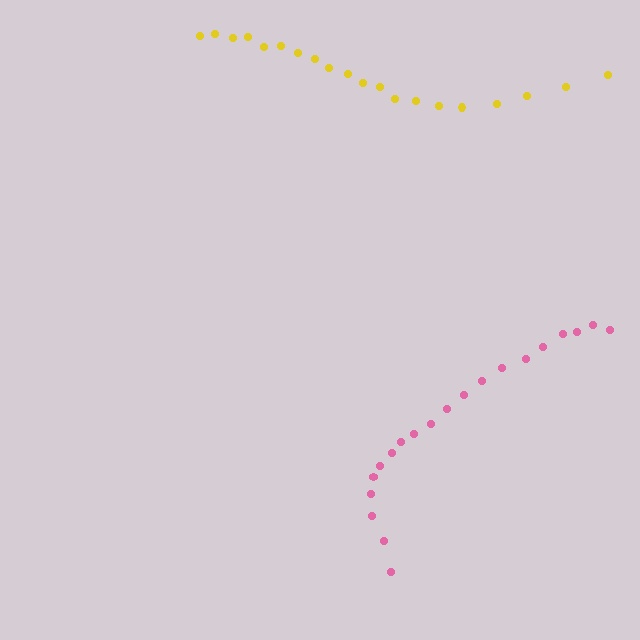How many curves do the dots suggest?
There are 2 distinct paths.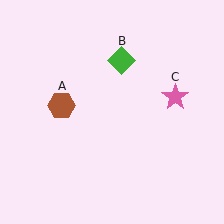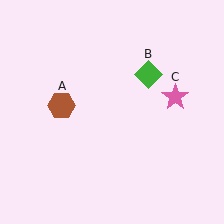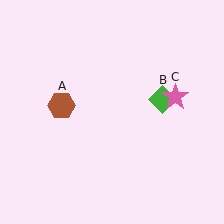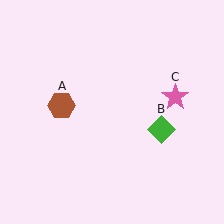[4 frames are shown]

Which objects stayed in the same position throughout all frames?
Brown hexagon (object A) and pink star (object C) remained stationary.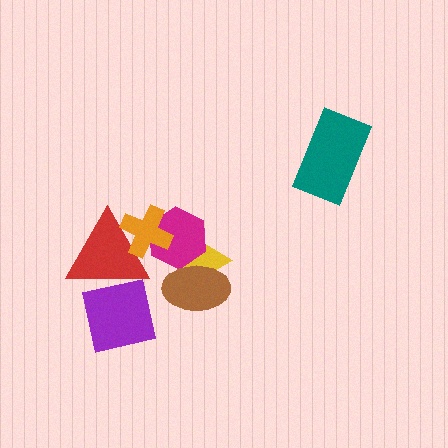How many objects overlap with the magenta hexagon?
4 objects overlap with the magenta hexagon.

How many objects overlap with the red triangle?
3 objects overlap with the red triangle.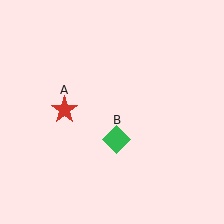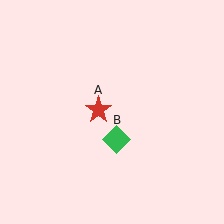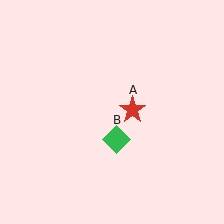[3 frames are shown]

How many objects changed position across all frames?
1 object changed position: red star (object A).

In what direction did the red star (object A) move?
The red star (object A) moved right.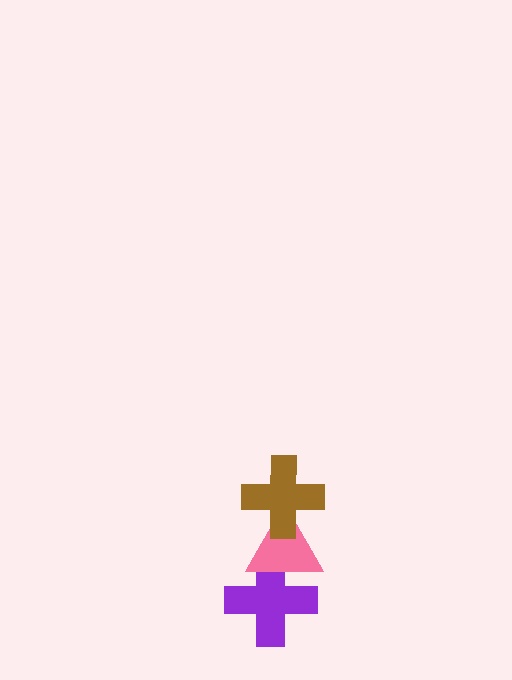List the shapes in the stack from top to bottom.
From top to bottom: the brown cross, the pink triangle, the purple cross.